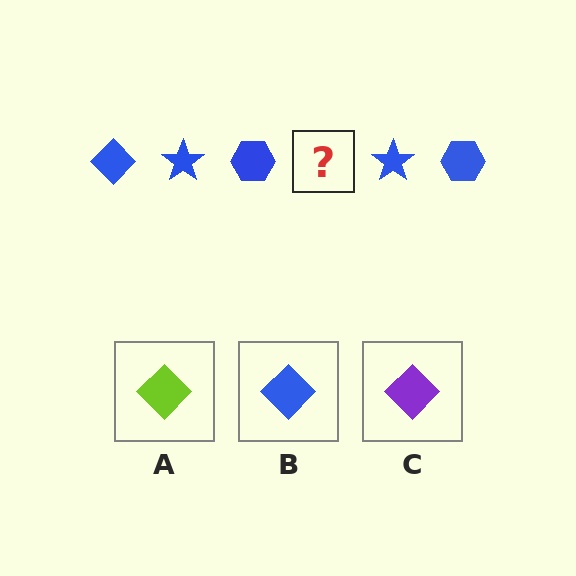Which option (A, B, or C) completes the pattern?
B.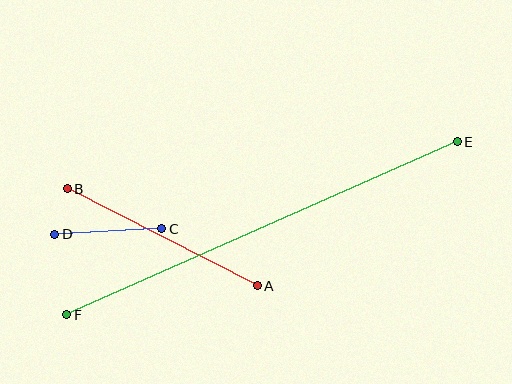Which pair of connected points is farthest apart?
Points E and F are farthest apart.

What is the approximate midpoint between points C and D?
The midpoint is at approximately (108, 232) pixels.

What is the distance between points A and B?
The distance is approximately 213 pixels.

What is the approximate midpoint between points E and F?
The midpoint is at approximately (262, 228) pixels.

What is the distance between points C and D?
The distance is approximately 107 pixels.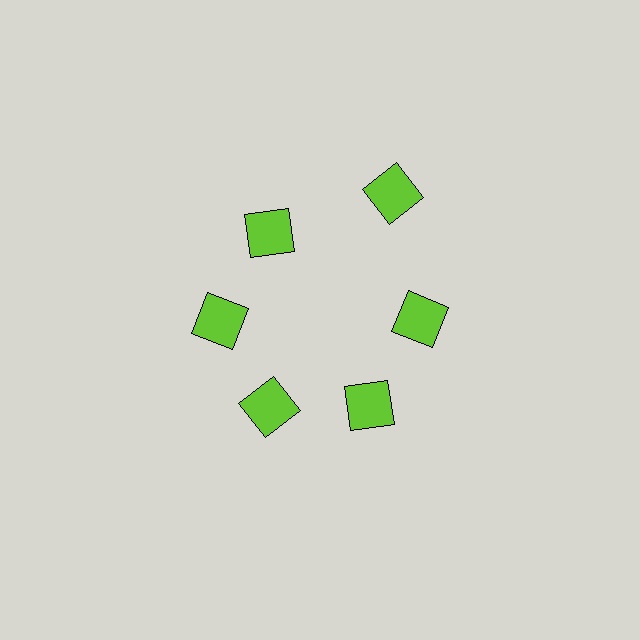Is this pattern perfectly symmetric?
No. The 6 lime squares are arranged in a ring, but one element near the 1 o'clock position is pushed outward from the center, breaking the 6-fold rotational symmetry.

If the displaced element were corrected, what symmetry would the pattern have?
It would have 6-fold rotational symmetry — the pattern would map onto itself every 60 degrees.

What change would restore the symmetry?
The symmetry would be restored by moving it inward, back onto the ring so that all 6 squares sit at equal angles and equal distance from the center.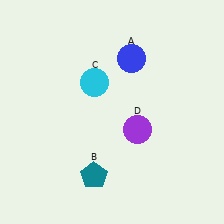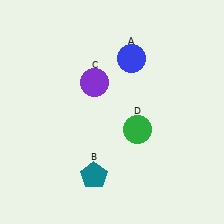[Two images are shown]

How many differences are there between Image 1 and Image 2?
There are 2 differences between the two images.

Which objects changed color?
C changed from cyan to purple. D changed from purple to green.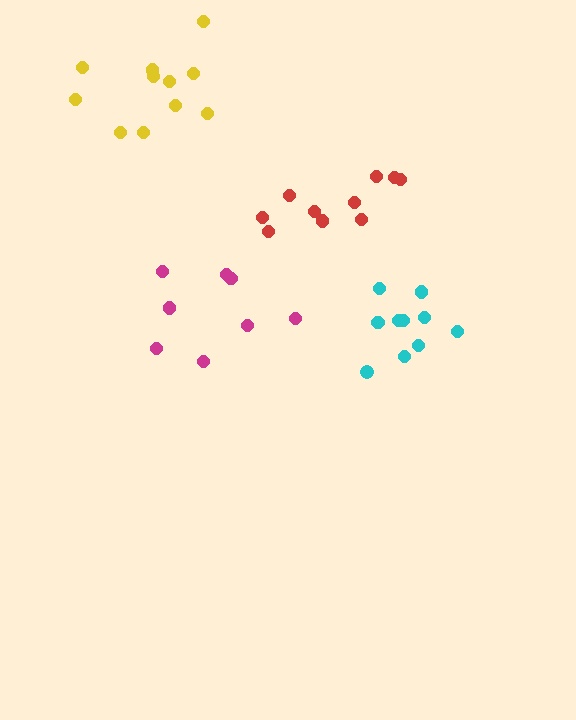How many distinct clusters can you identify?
There are 4 distinct clusters.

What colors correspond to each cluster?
The clusters are colored: magenta, red, cyan, yellow.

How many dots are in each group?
Group 1: 8 dots, Group 2: 10 dots, Group 3: 10 dots, Group 4: 11 dots (39 total).